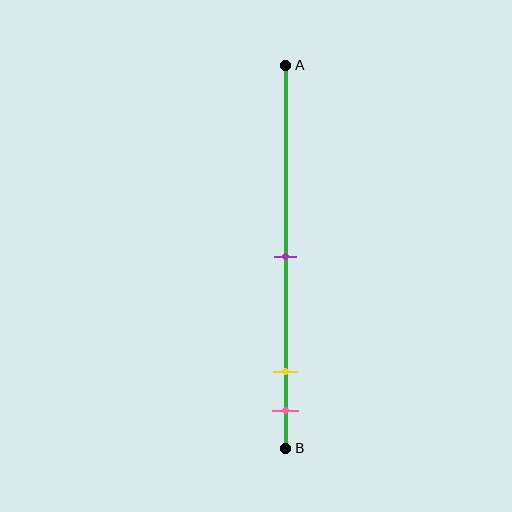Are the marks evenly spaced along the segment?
No, the marks are not evenly spaced.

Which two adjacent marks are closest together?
The yellow and pink marks are the closest adjacent pair.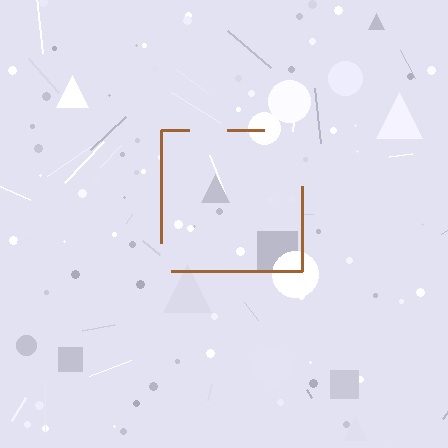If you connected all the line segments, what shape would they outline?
They would outline a square.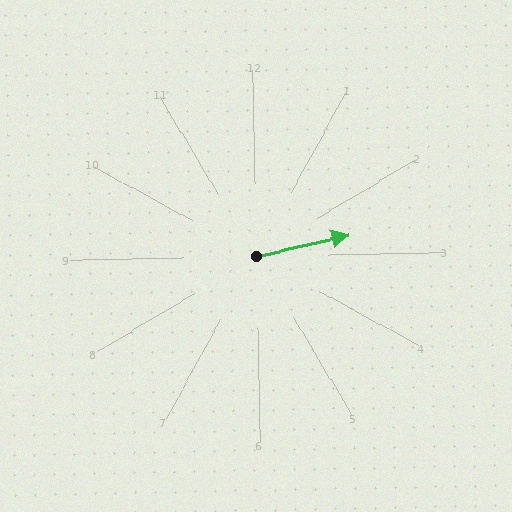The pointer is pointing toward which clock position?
Roughly 3 o'clock.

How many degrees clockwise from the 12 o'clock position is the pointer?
Approximately 78 degrees.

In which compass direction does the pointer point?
East.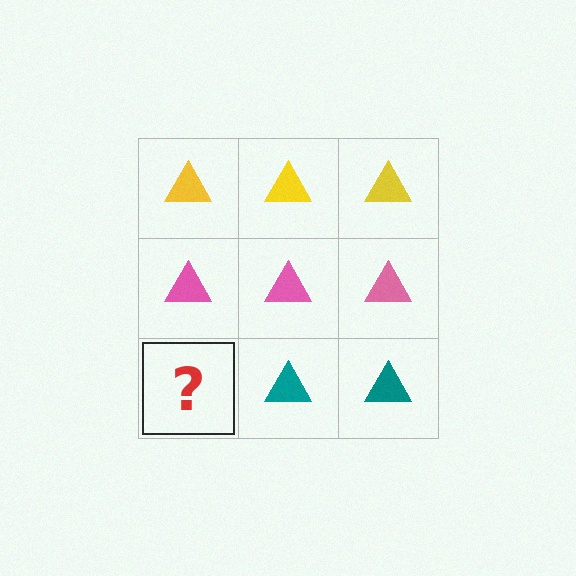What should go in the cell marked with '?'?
The missing cell should contain a teal triangle.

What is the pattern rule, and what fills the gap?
The rule is that each row has a consistent color. The gap should be filled with a teal triangle.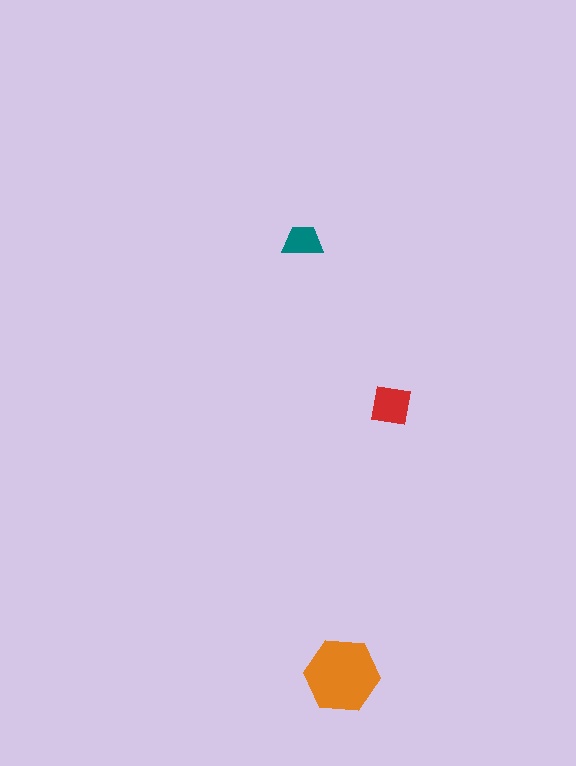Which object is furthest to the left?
The teal trapezoid is leftmost.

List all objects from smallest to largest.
The teal trapezoid, the red square, the orange hexagon.